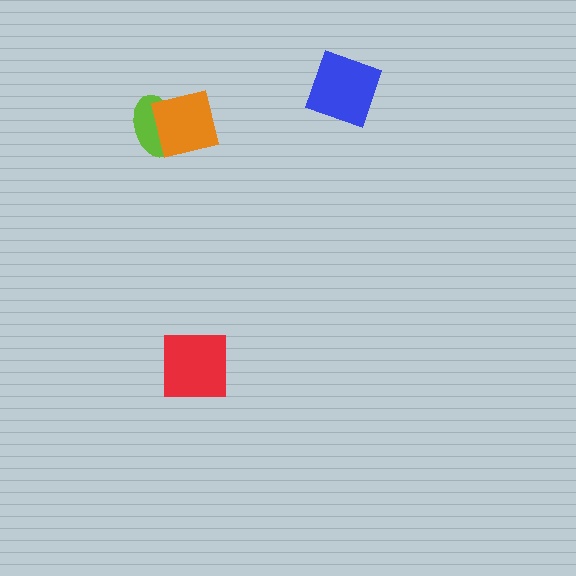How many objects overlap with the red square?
0 objects overlap with the red square.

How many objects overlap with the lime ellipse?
1 object overlaps with the lime ellipse.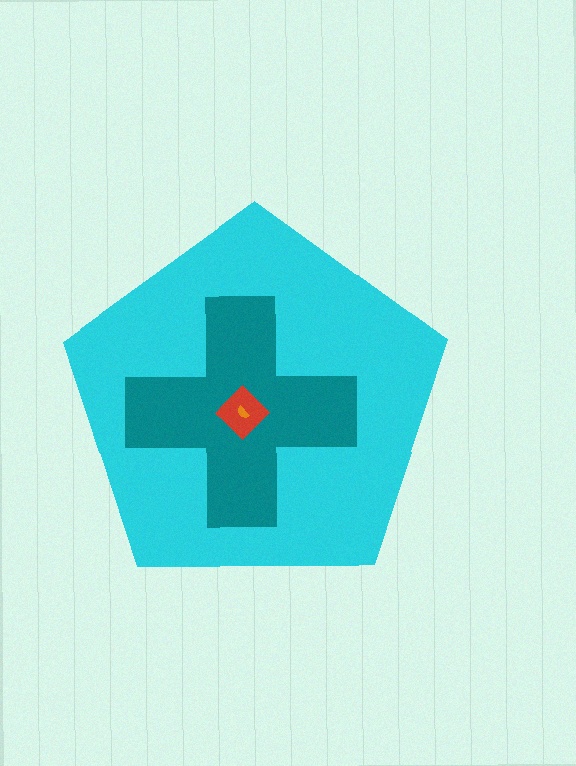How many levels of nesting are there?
4.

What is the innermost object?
The orange semicircle.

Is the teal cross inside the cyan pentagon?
Yes.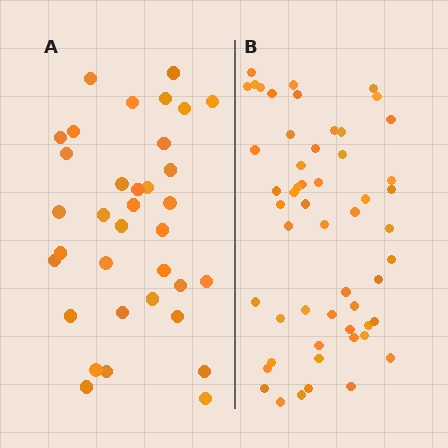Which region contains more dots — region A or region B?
Region B (the right region) has more dots.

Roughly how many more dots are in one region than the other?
Region B has approximately 20 more dots than region A.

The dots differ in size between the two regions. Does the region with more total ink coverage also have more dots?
No. Region A has more total ink coverage because its dots are larger, but region B actually contains more individual dots. Total area can be misleading — the number of items is what matters here.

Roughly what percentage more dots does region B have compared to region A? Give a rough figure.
About 55% more.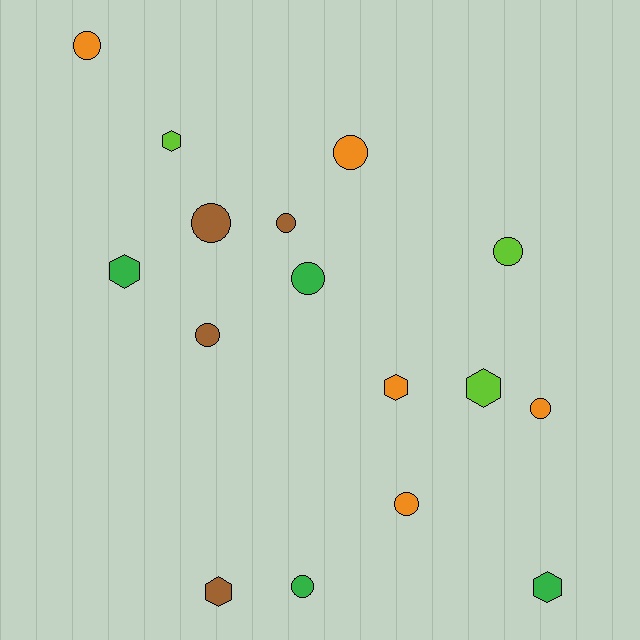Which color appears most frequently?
Orange, with 5 objects.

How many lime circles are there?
There is 1 lime circle.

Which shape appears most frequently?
Circle, with 10 objects.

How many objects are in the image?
There are 16 objects.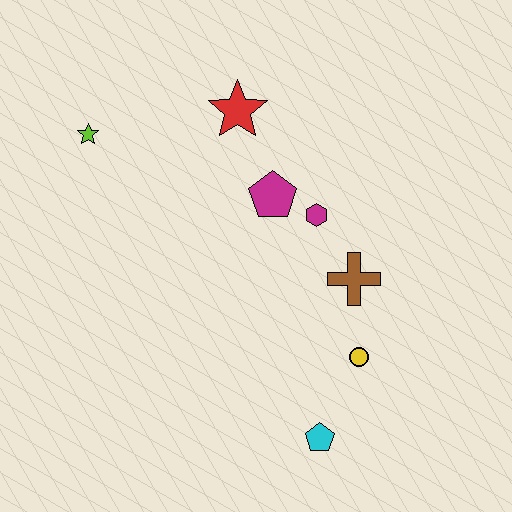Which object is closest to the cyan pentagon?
The yellow circle is closest to the cyan pentagon.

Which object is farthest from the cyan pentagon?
The lime star is farthest from the cyan pentagon.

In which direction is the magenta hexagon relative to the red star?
The magenta hexagon is below the red star.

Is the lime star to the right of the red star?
No